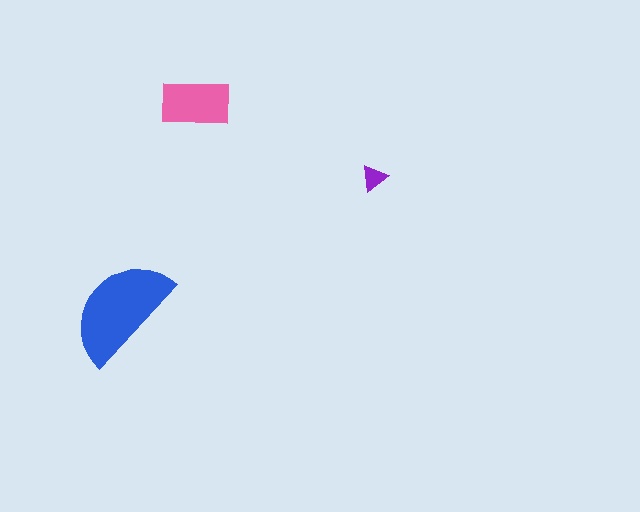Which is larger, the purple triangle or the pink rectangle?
The pink rectangle.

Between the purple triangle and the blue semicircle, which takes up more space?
The blue semicircle.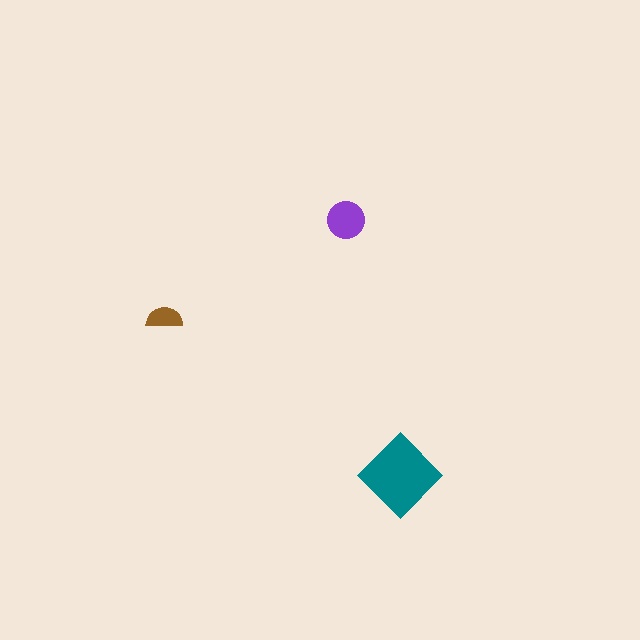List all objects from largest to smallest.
The teal diamond, the purple circle, the brown semicircle.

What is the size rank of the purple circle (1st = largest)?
2nd.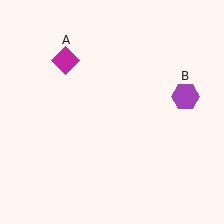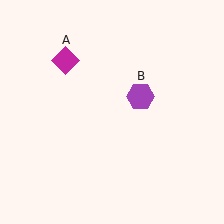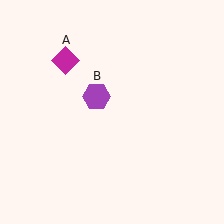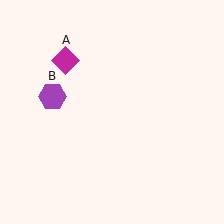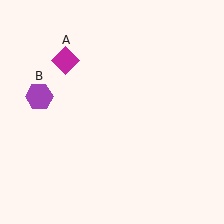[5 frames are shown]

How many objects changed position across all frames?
1 object changed position: purple hexagon (object B).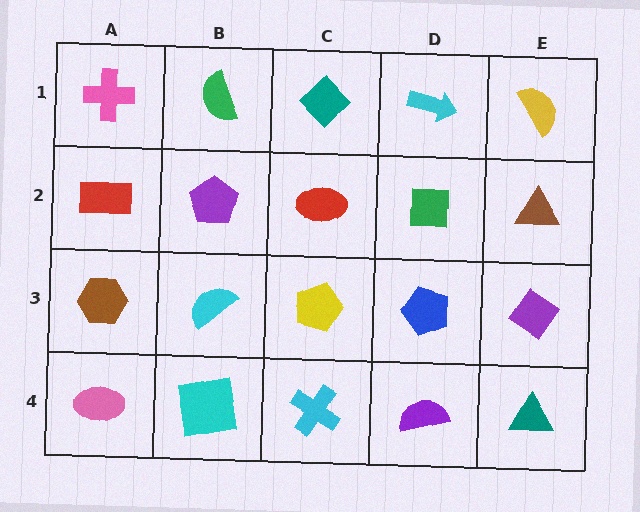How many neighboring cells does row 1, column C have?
3.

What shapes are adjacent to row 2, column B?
A green semicircle (row 1, column B), a cyan semicircle (row 3, column B), a red rectangle (row 2, column A), a red ellipse (row 2, column C).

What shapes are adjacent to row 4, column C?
A yellow pentagon (row 3, column C), a cyan square (row 4, column B), a purple semicircle (row 4, column D).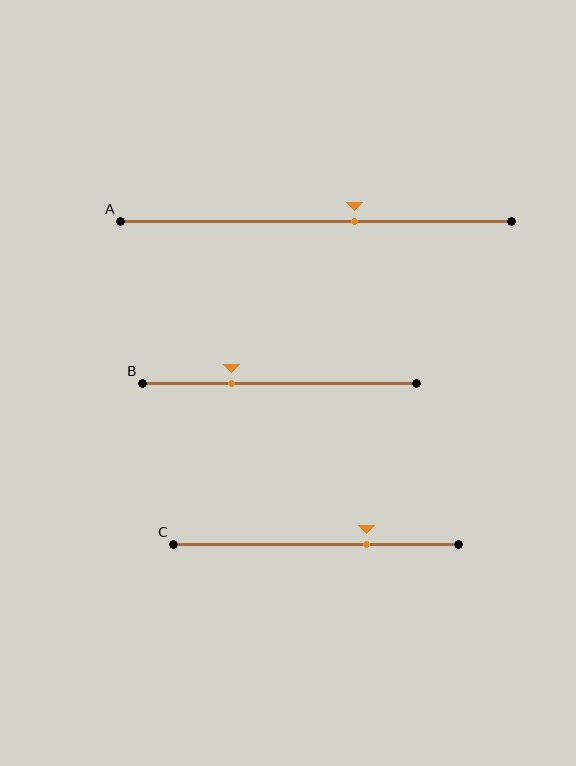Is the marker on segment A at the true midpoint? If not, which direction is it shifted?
No, the marker on segment A is shifted to the right by about 10% of the segment length.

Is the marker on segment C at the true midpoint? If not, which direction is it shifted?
No, the marker on segment C is shifted to the right by about 18% of the segment length.